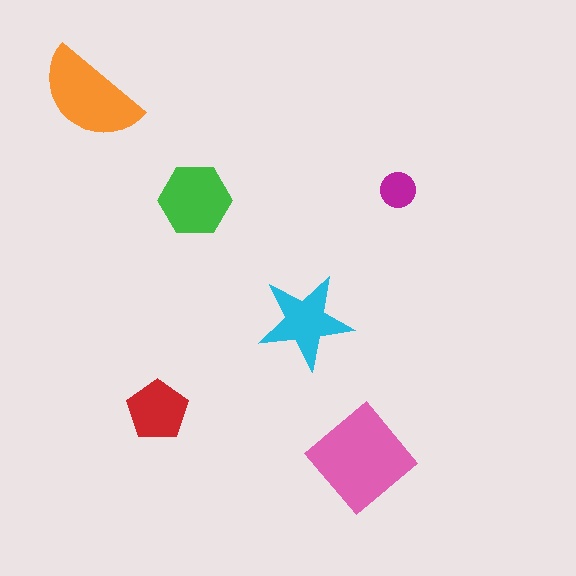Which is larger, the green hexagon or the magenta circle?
The green hexagon.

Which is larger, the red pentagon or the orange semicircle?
The orange semicircle.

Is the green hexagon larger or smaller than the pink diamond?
Smaller.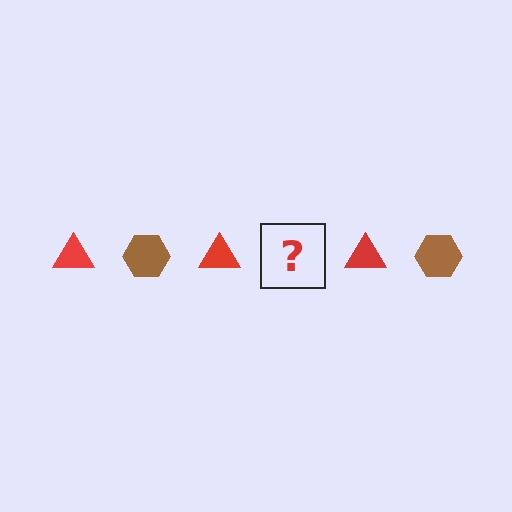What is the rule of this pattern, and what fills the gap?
The rule is that the pattern alternates between red triangle and brown hexagon. The gap should be filled with a brown hexagon.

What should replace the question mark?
The question mark should be replaced with a brown hexagon.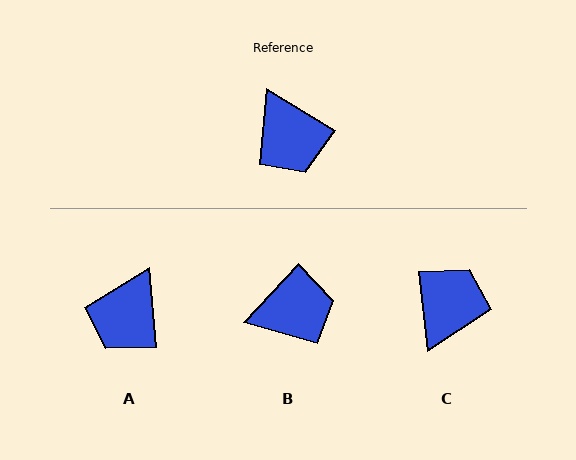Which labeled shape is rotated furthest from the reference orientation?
C, about 129 degrees away.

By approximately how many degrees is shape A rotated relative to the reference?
Approximately 53 degrees clockwise.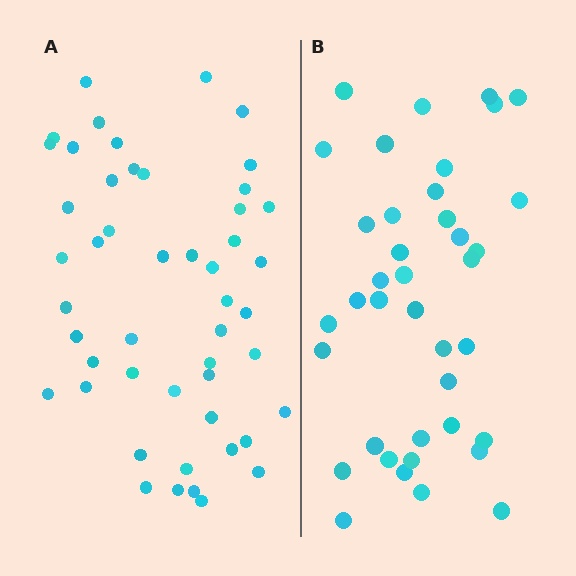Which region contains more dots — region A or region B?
Region A (the left region) has more dots.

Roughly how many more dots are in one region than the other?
Region A has roughly 10 or so more dots than region B.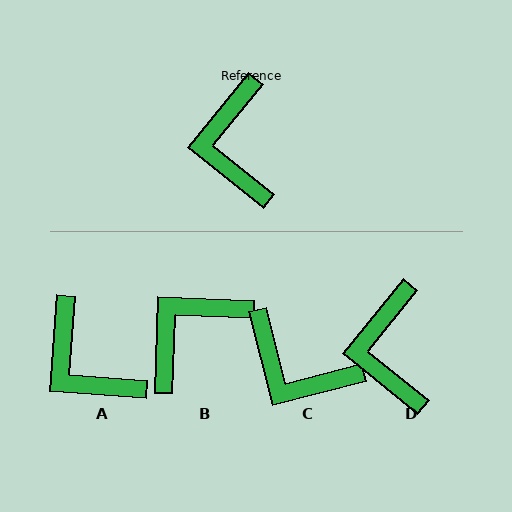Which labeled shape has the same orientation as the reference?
D.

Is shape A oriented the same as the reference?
No, it is off by about 35 degrees.